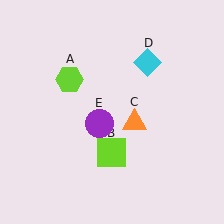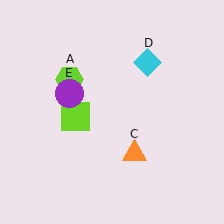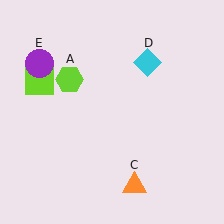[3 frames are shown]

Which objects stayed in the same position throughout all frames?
Lime hexagon (object A) and cyan diamond (object D) remained stationary.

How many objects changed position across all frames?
3 objects changed position: lime square (object B), orange triangle (object C), purple circle (object E).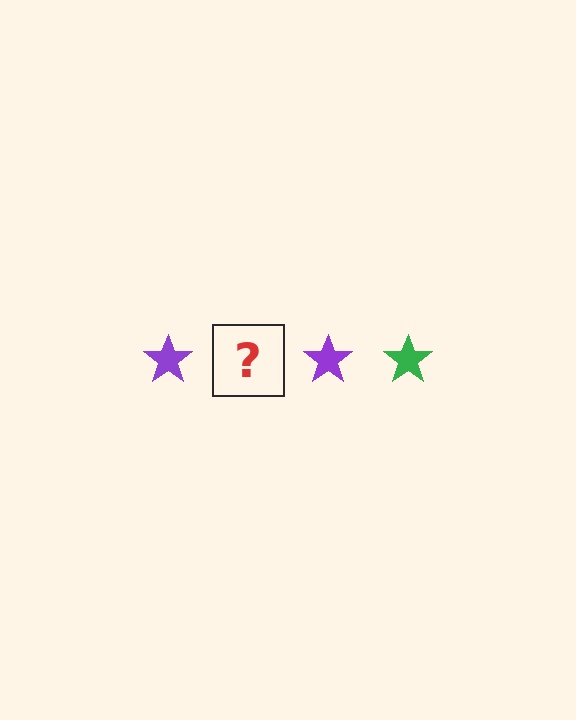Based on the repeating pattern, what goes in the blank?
The blank should be a green star.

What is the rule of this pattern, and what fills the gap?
The rule is that the pattern cycles through purple, green stars. The gap should be filled with a green star.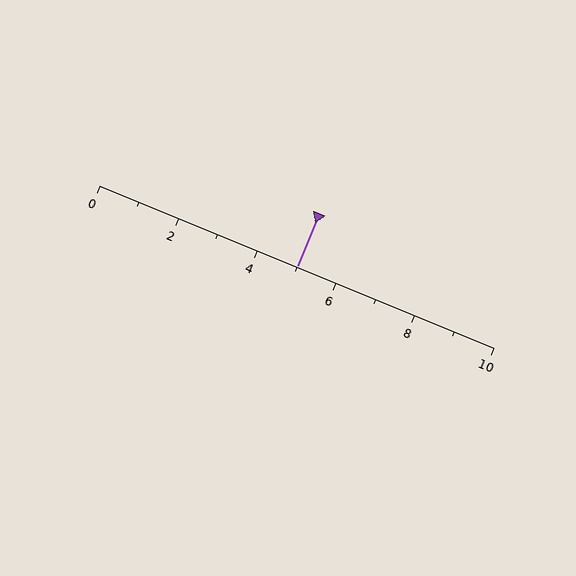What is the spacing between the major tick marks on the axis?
The major ticks are spaced 2 apart.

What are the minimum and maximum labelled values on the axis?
The axis runs from 0 to 10.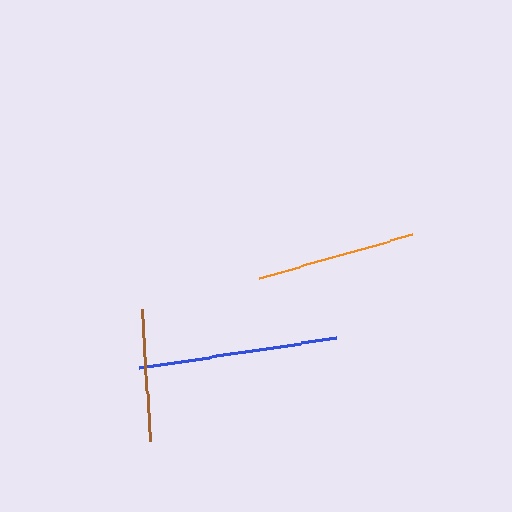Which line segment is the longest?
The blue line is the longest at approximately 199 pixels.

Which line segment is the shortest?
The brown line is the shortest at approximately 133 pixels.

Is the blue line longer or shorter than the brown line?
The blue line is longer than the brown line.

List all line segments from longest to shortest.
From longest to shortest: blue, orange, brown.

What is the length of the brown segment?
The brown segment is approximately 133 pixels long.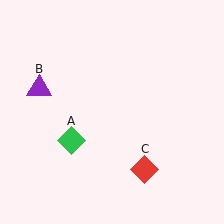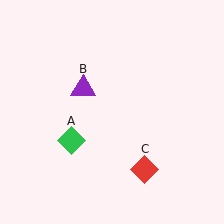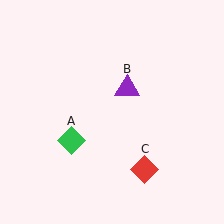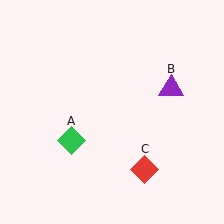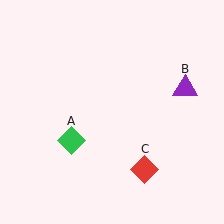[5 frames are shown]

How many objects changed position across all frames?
1 object changed position: purple triangle (object B).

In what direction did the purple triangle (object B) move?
The purple triangle (object B) moved right.